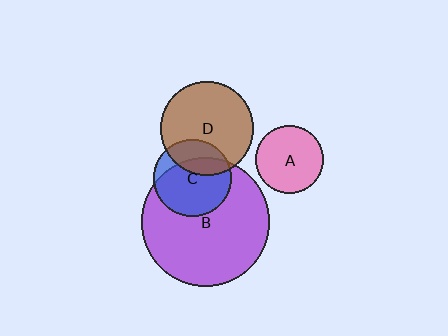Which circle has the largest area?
Circle B (purple).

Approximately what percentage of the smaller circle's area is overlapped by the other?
Approximately 75%.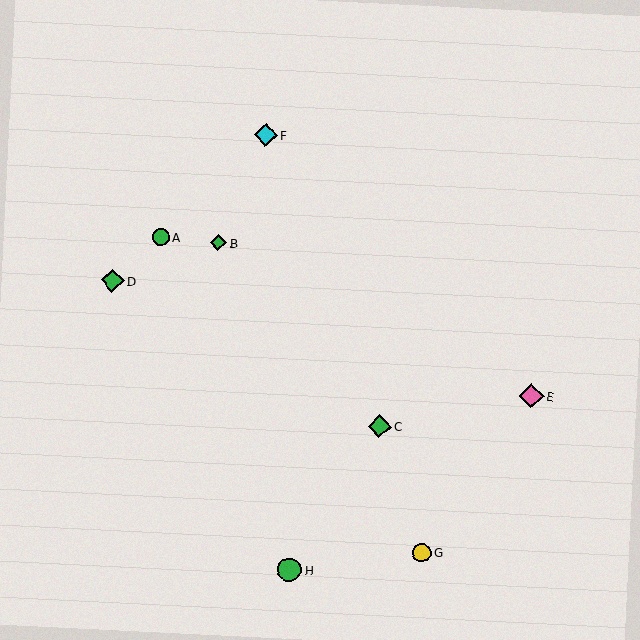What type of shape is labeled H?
Shape H is a green circle.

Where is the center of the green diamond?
The center of the green diamond is at (219, 243).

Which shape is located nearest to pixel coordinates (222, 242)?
The green diamond (labeled B) at (219, 243) is nearest to that location.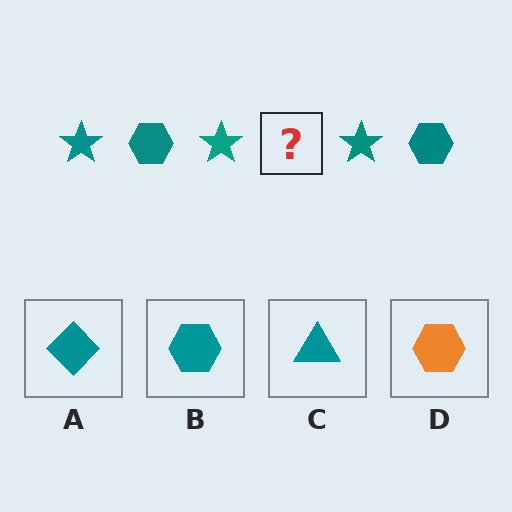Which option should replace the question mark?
Option B.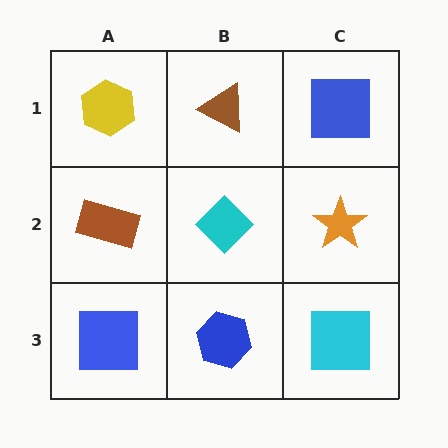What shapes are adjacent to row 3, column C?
An orange star (row 2, column C), a blue hexagon (row 3, column B).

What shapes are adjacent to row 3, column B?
A cyan diamond (row 2, column B), a blue square (row 3, column A), a cyan square (row 3, column C).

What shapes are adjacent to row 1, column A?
A brown rectangle (row 2, column A), a brown triangle (row 1, column B).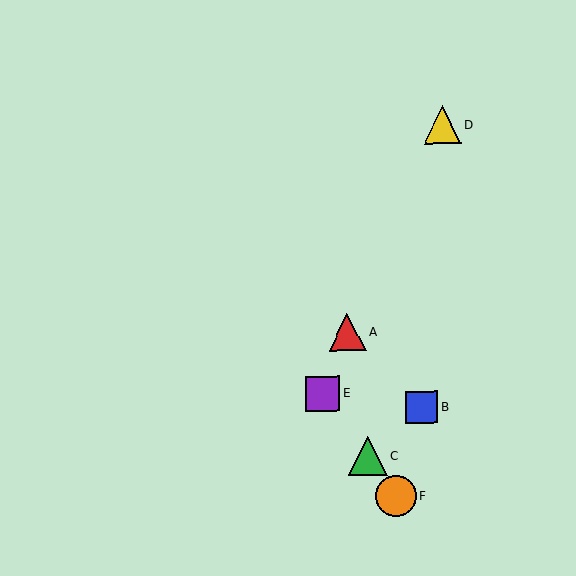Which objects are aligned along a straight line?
Objects C, E, F are aligned along a straight line.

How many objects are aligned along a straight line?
3 objects (C, E, F) are aligned along a straight line.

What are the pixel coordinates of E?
Object E is at (323, 393).